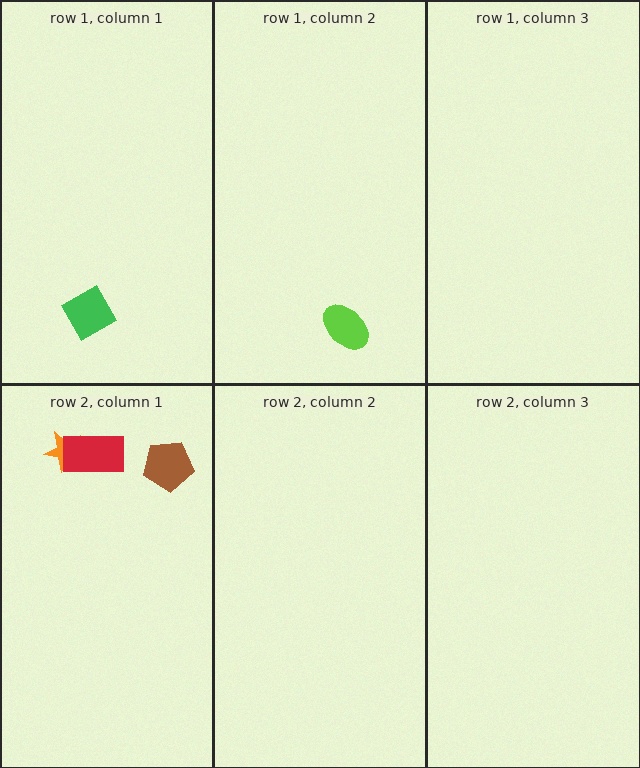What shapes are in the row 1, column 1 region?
The green diamond.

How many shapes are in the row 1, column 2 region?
1.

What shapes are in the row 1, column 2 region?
The lime ellipse.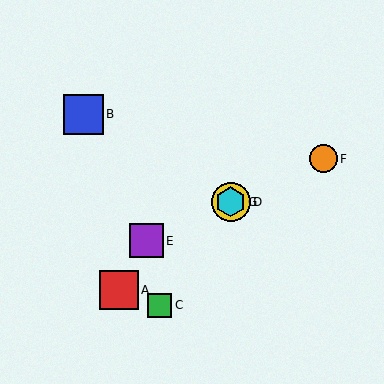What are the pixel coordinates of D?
Object D is at (231, 202).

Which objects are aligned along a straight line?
Objects D, E, F, G are aligned along a straight line.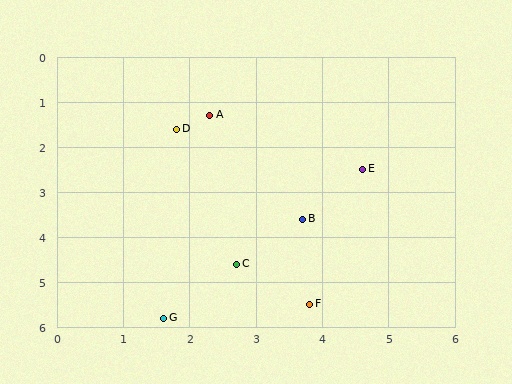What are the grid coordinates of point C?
Point C is at approximately (2.7, 4.6).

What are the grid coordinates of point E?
Point E is at approximately (4.6, 2.5).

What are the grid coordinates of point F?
Point F is at approximately (3.8, 5.5).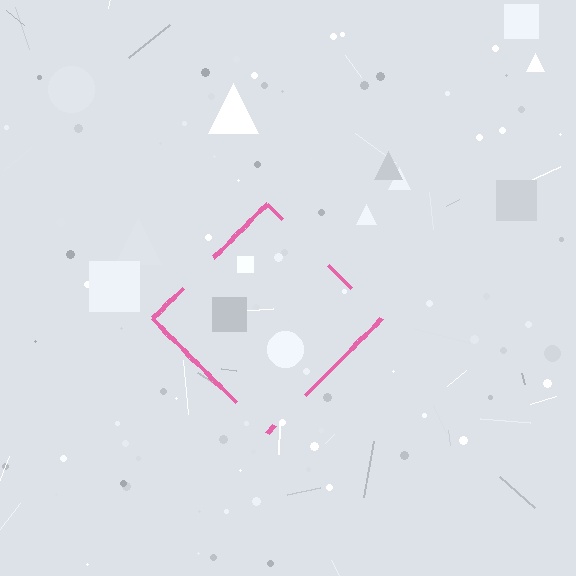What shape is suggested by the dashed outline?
The dashed outline suggests a diamond.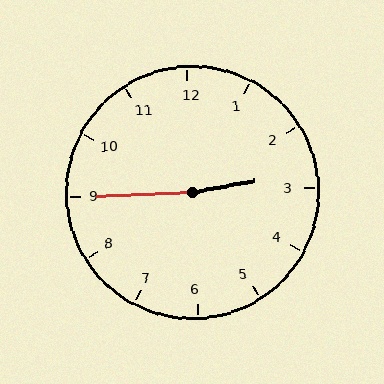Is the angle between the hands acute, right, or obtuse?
It is obtuse.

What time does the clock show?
2:45.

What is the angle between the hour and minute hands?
Approximately 172 degrees.